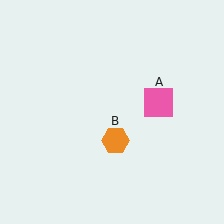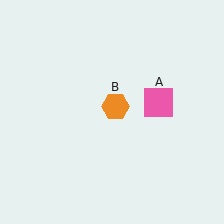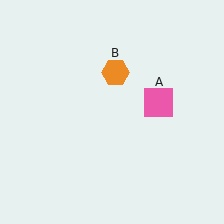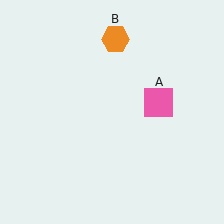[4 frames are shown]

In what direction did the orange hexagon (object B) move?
The orange hexagon (object B) moved up.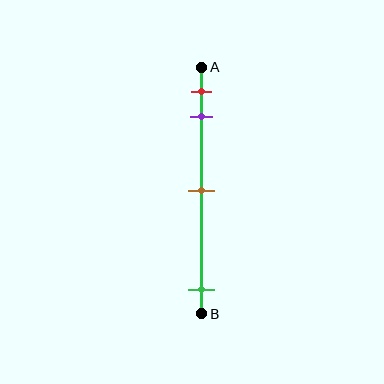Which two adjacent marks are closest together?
The red and purple marks are the closest adjacent pair.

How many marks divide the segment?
There are 4 marks dividing the segment.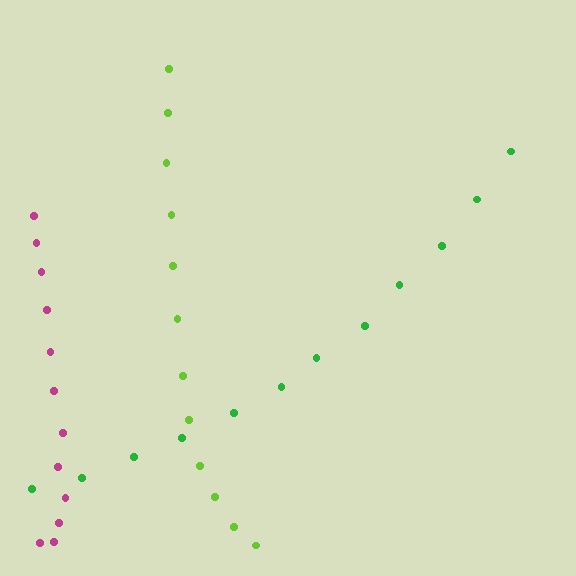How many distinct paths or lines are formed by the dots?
There are 3 distinct paths.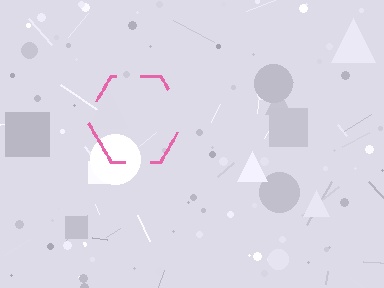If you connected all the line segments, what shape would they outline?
They would outline a hexagon.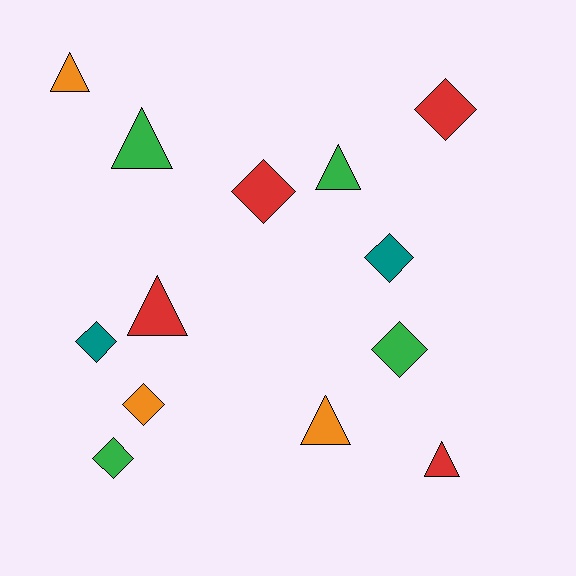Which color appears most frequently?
Red, with 4 objects.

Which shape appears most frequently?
Diamond, with 7 objects.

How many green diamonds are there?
There are 2 green diamonds.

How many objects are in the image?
There are 13 objects.